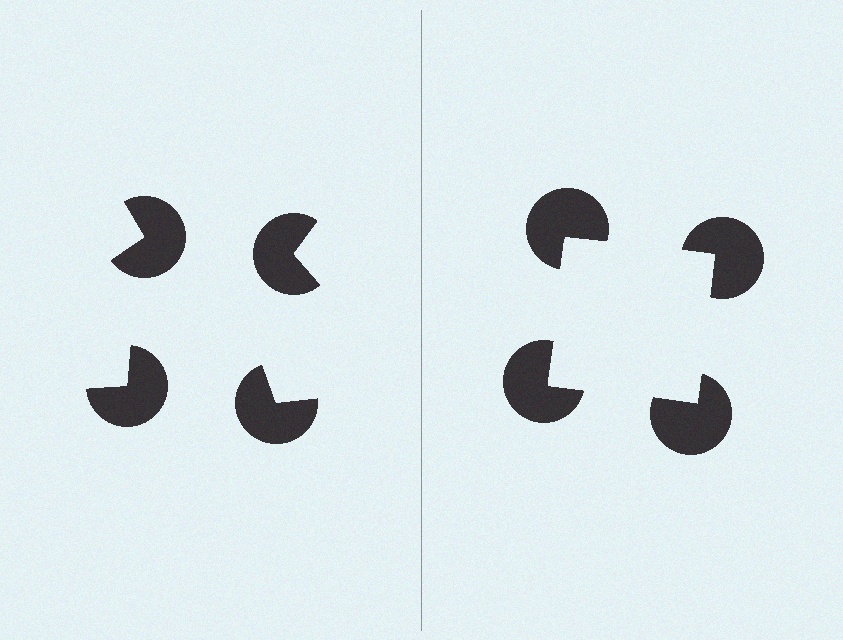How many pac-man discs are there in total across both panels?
8 — 4 on each side.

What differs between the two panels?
The pac-man discs are positioned identically on both sides; only the wedge orientations differ. On the right they align to a square; on the left they are misaligned.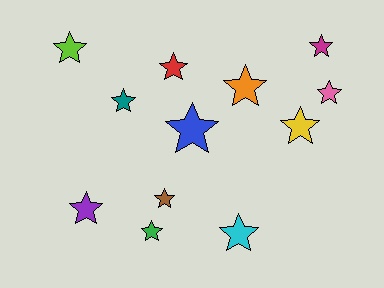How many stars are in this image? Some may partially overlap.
There are 12 stars.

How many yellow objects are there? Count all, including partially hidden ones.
There is 1 yellow object.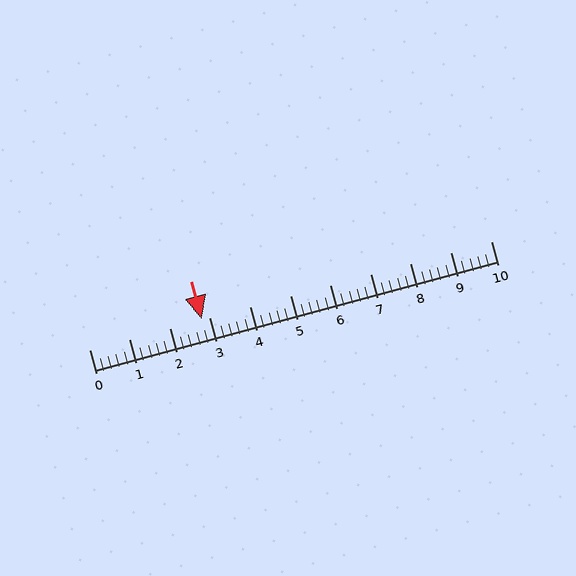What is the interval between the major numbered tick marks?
The major tick marks are spaced 1 units apart.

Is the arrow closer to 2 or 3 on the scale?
The arrow is closer to 3.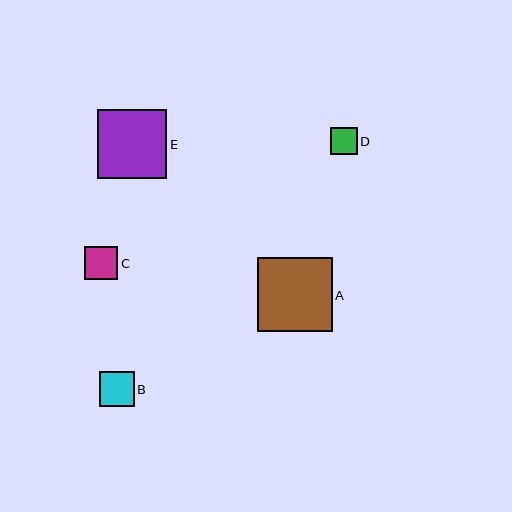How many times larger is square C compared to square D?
Square C is approximately 1.2 times the size of square D.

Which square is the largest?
Square A is the largest with a size of approximately 75 pixels.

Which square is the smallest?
Square D is the smallest with a size of approximately 27 pixels.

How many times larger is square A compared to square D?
Square A is approximately 2.7 times the size of square D.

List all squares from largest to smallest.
From largest to smallest: A, E, B, C, D.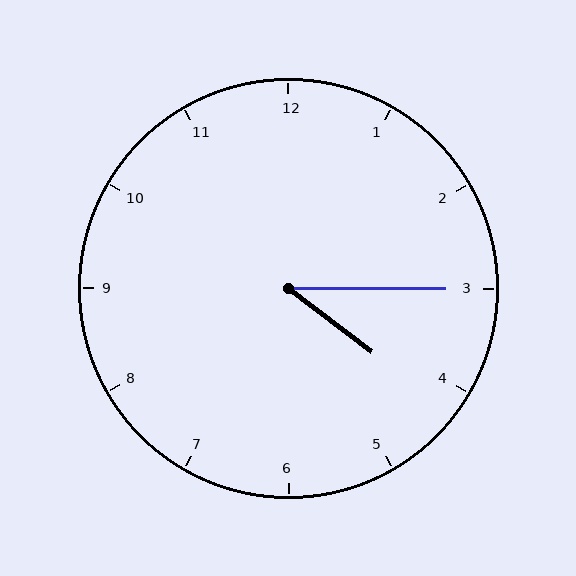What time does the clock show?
4:15.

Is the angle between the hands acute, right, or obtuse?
It is acute.